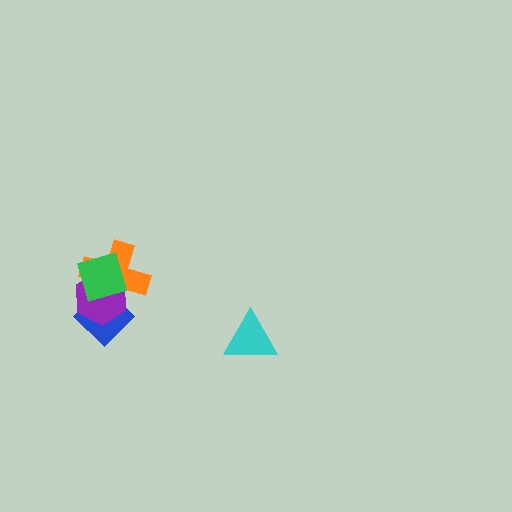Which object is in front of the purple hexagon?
The green diamond is in front of the purple hexagon.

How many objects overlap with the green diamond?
3 objects overlap with the green diamond.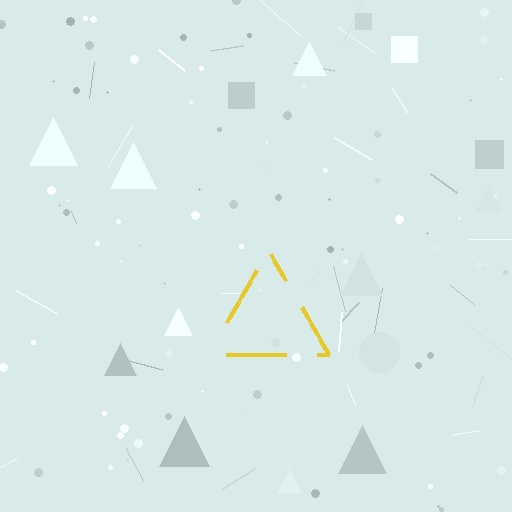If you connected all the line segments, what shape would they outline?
They would outline a triangle.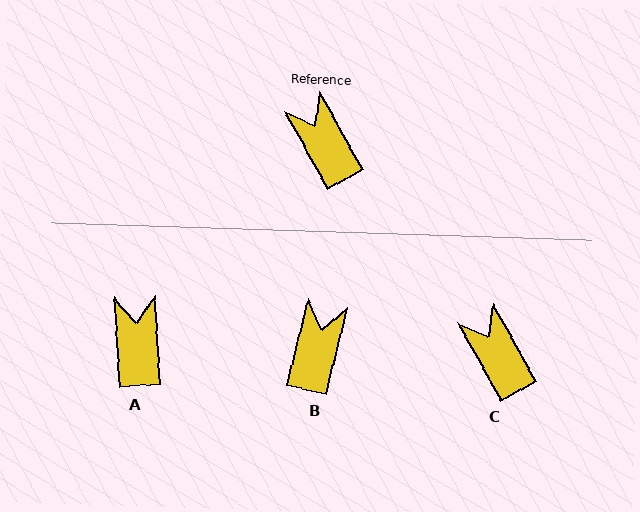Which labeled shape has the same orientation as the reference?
C.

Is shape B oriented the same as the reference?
No, it is off by about 43 degrees.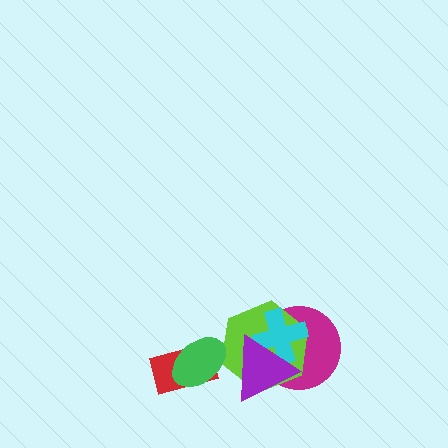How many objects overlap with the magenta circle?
3 objects overlap with the magenta circle.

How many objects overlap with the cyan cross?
3 objects overlap with the cyan cross.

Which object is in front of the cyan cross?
The purple triangle is in front of the cyan cross.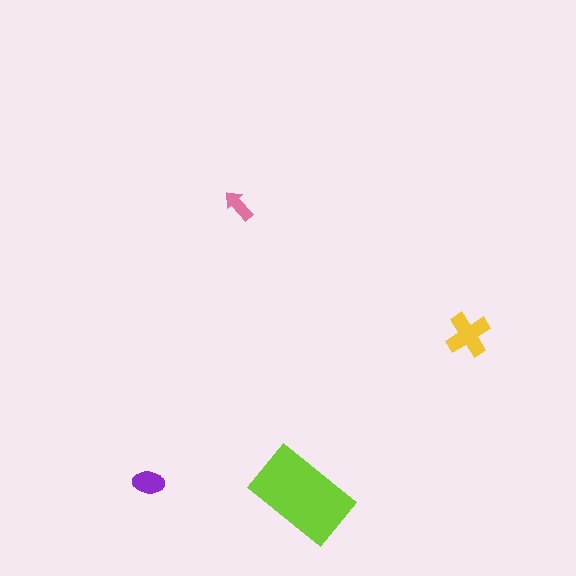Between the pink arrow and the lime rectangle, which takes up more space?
The lime rectangle.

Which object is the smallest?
The pink arrow.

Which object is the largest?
The lime rectangle.